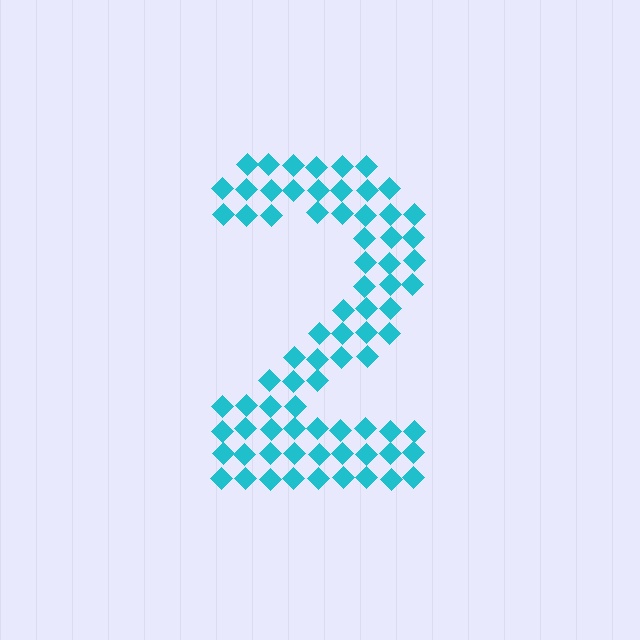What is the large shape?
The large shape is the digit 2.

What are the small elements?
The small elements are diamonds.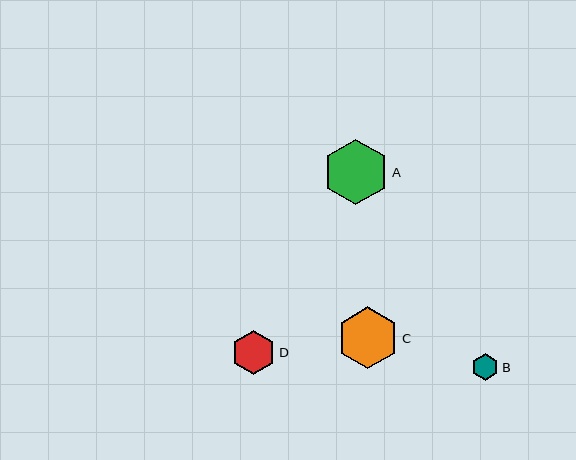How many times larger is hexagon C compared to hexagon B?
Hexagon C is approximately 2.3 times the size of hexagon B.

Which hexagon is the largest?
Hexagon A is the largest with a size of approximately 66 pixels.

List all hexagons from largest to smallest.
From largest to smallest: A, C, D, B.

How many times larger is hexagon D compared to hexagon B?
Hexagon D is approximately 1.6 times the size of hexagon B.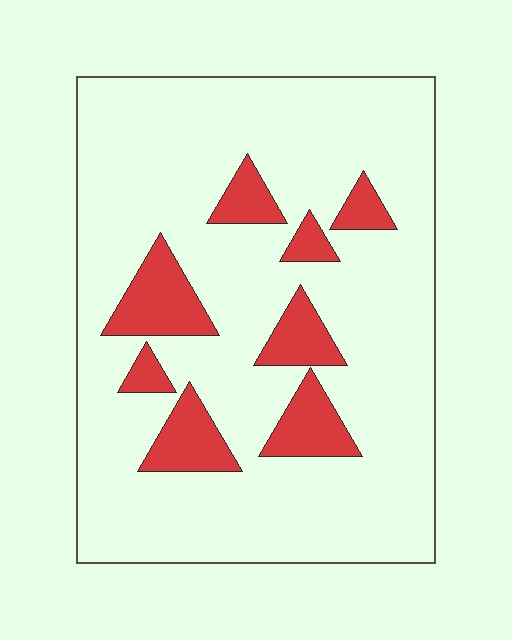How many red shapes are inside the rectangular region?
8.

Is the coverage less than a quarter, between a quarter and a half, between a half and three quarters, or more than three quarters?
Less than a quarter.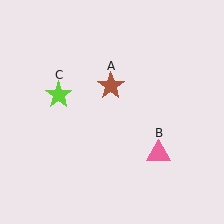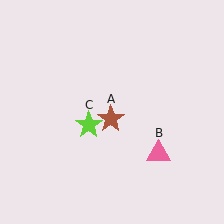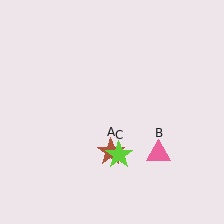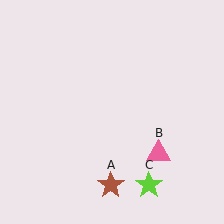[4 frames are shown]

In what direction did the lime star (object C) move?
The lime star (object C) moved down and to the right.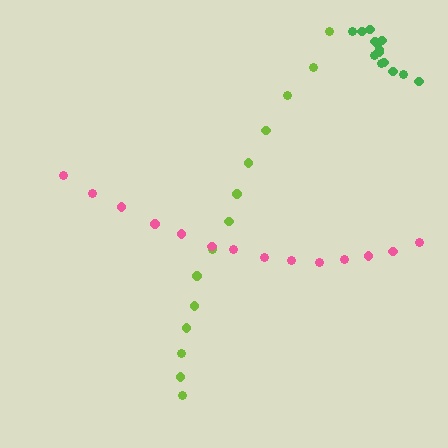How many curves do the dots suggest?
There are 3 distinct paths.